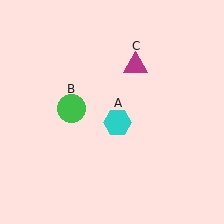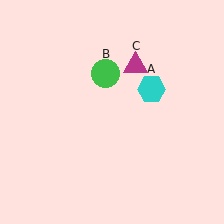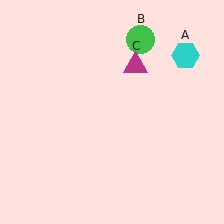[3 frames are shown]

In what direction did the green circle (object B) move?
The green circle (object B) moved up and to the right.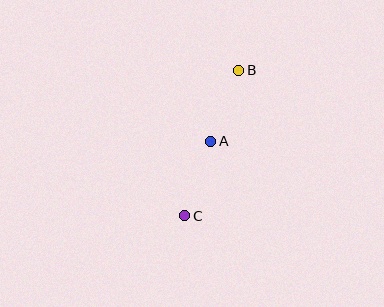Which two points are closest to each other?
Points A and B are closest to each other.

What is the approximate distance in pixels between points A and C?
The distance between A and C is approximately 79 pixels.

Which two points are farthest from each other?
Points B and C are farthest from each other.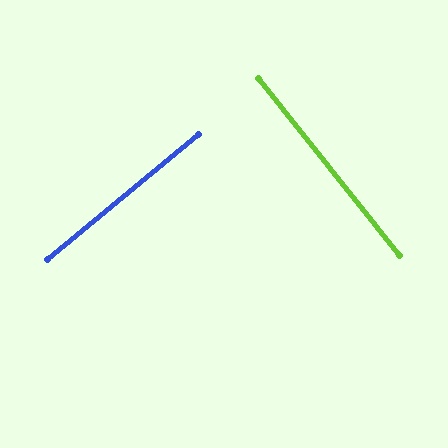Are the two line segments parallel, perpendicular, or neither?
Perpendicular — they meet at approximately 89°.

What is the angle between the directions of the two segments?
Approximately 89 degrees.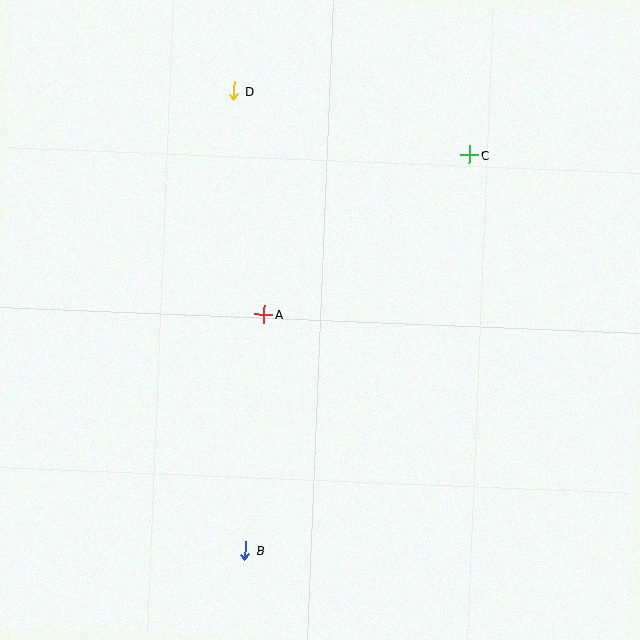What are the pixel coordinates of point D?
Point D is at (234, 91).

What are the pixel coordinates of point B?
Point B is at (246, 550).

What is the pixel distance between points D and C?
The distance between D and C is 244 pixels.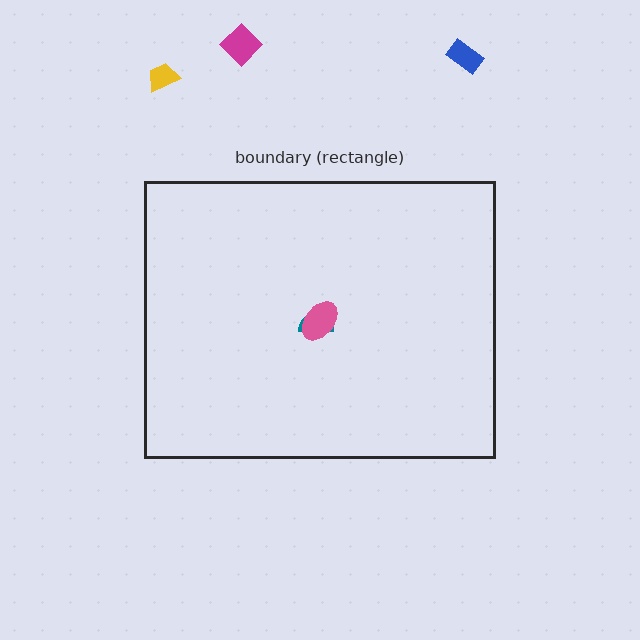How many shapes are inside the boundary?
2 inside, 3 outside.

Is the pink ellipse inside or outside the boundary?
Inside.